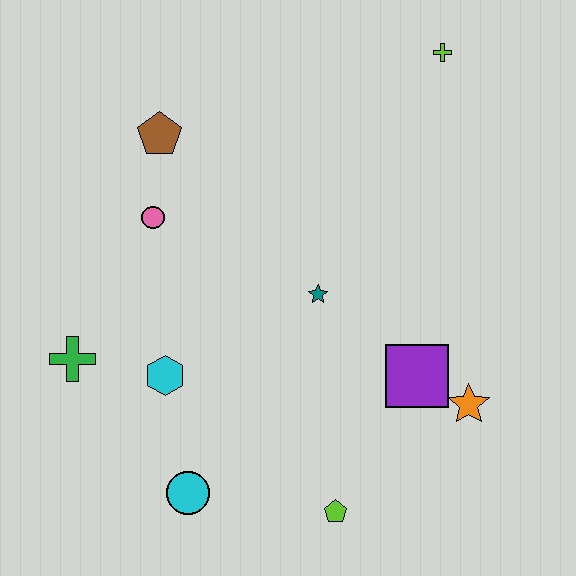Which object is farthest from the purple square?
The brown pentagon is farthest from the purple square.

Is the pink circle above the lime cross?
No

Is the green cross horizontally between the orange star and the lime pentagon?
No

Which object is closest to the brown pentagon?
The pink circle is closest to the brown pentagon.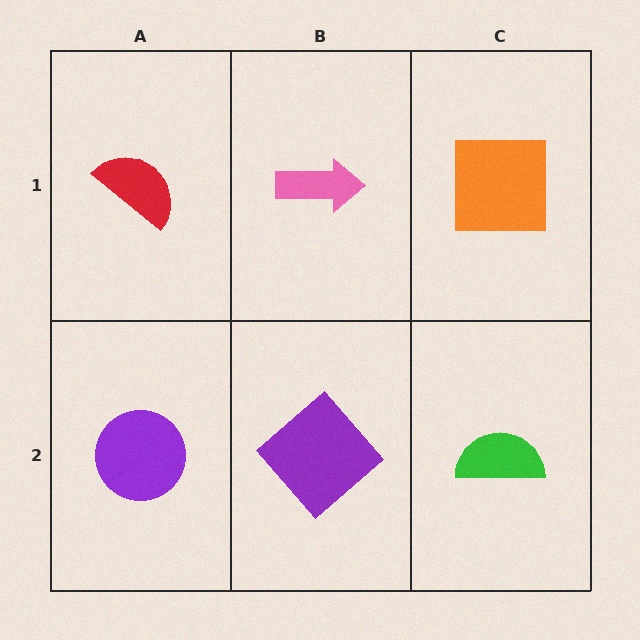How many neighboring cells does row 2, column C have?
2.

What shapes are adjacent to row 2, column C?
An orange square (row 1, column C), a purple diamond (row 2, column B).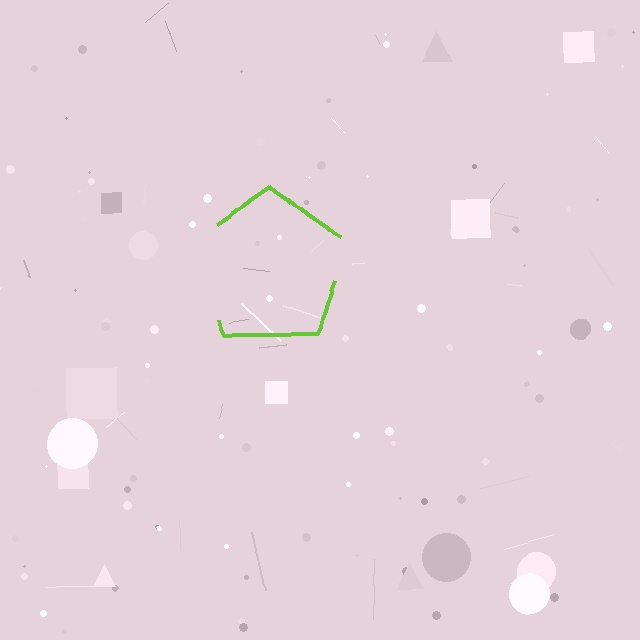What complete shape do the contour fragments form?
The contour fragments form a pentagon.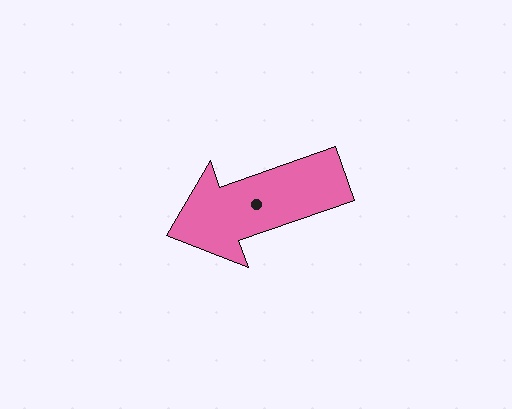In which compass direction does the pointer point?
West.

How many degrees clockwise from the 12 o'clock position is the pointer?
Approximately 251 degrees.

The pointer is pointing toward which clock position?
Roughly 8 o'clock.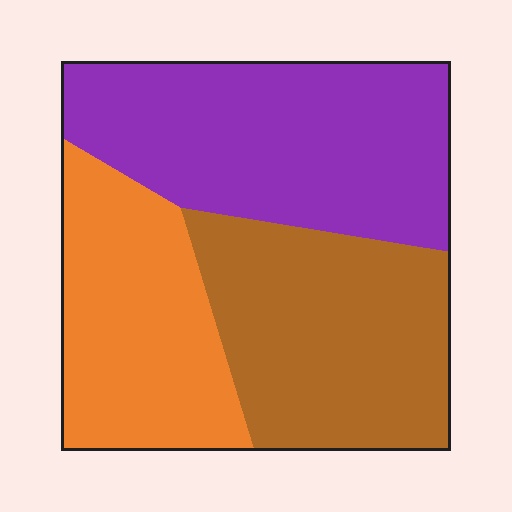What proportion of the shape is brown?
Brown covers 33% of the shape.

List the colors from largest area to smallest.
From largest to smallest: purple, brown, orange.